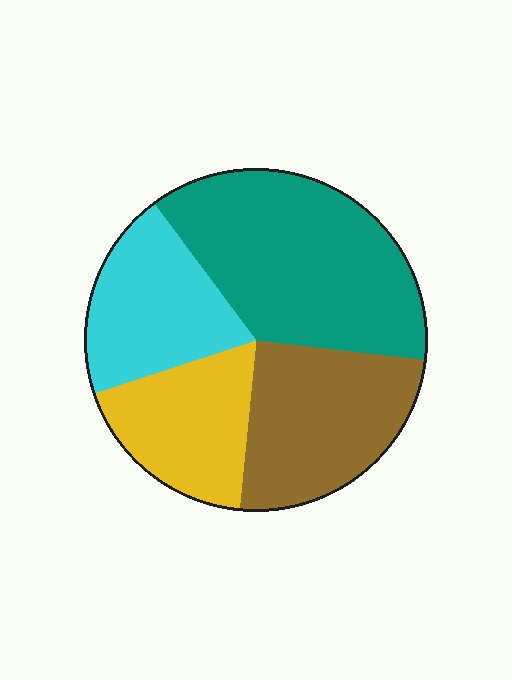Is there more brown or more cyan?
Brown.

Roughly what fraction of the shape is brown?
Brown takes up less than a quarter of the shape.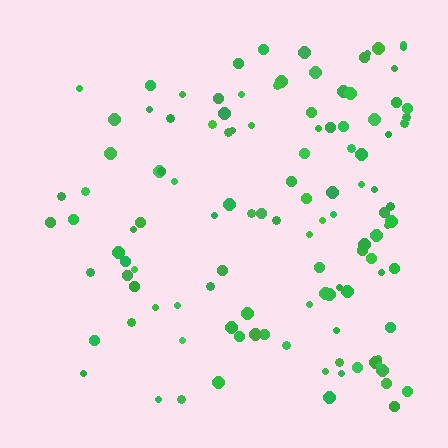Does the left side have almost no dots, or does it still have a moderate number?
Still a moderate number, just noticeably fewer than the right.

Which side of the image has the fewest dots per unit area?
The left.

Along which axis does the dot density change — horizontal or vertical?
Horizontal.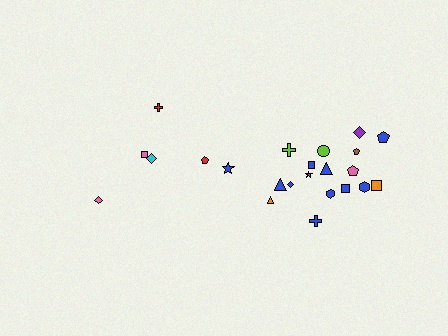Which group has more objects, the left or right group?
The right group.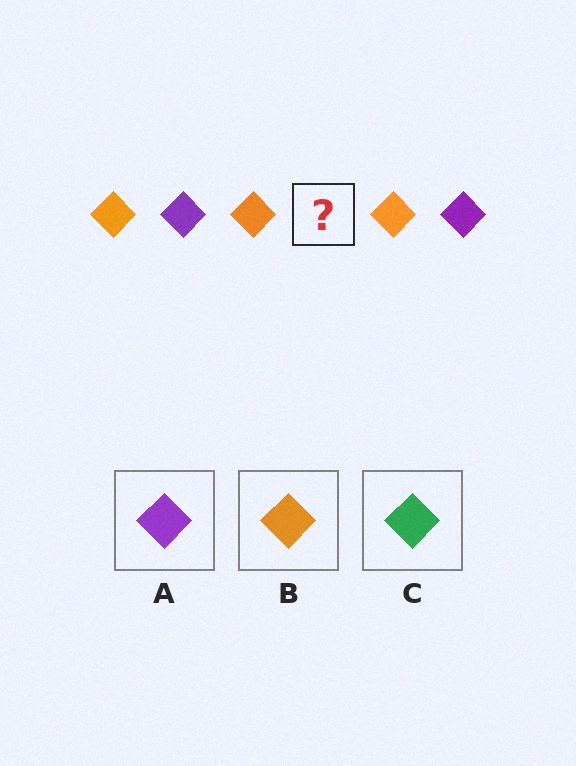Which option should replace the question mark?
Option A.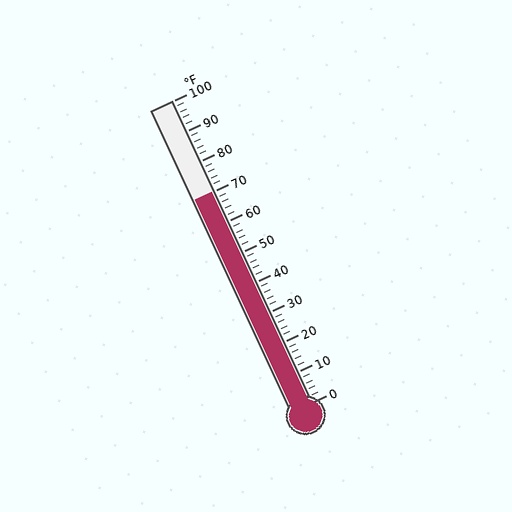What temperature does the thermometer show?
The thermometer shows approximately 70°F.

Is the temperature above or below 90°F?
The temperature is below 90°F.